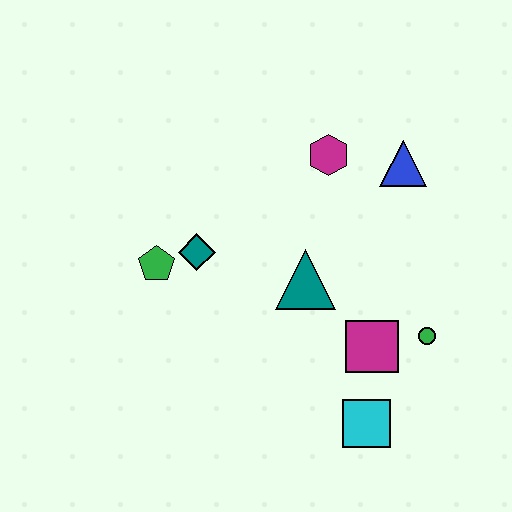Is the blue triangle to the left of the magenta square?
No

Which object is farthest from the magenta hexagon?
The cyan square is farthest from the magenta hexagon.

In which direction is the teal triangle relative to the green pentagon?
The teal triangle is to the right of the green pentagon.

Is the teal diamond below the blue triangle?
Yes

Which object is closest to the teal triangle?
The magenta square is closest to the teal triangle.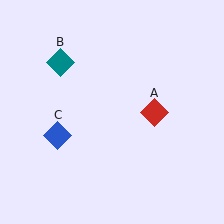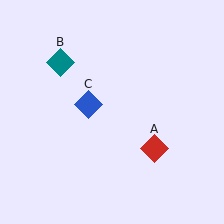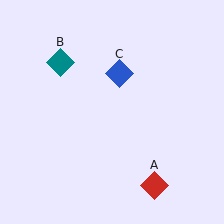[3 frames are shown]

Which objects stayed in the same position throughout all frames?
Teal diamond (object B) remained stationary.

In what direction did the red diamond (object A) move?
The red diamond (object A) moved down.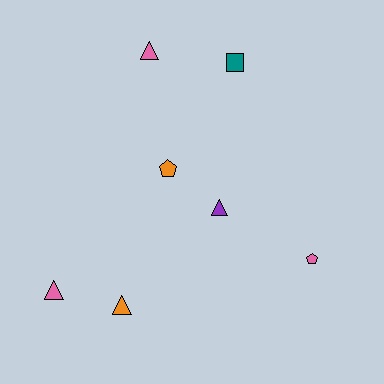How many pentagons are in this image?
There are 2 pentagons.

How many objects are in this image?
There are 7 objects.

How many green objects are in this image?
There are no green objects.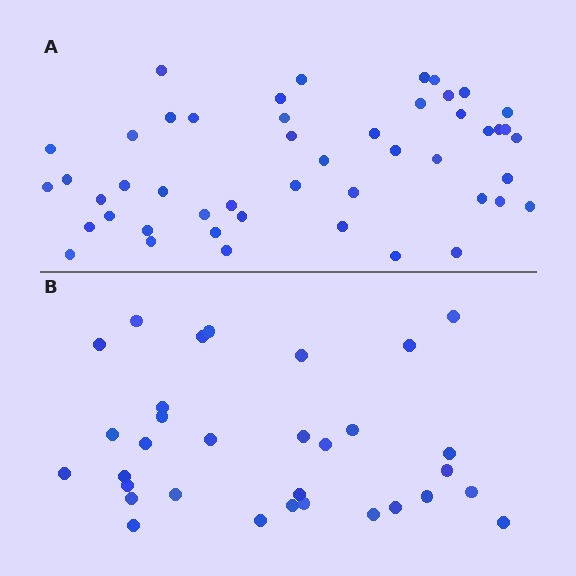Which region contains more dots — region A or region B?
Region A (the top region) has more dots.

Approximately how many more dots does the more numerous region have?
Region A has approximately 15 more dots than region B.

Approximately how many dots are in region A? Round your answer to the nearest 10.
About 50 dots. (The exact count is 48, which rounds to 50.)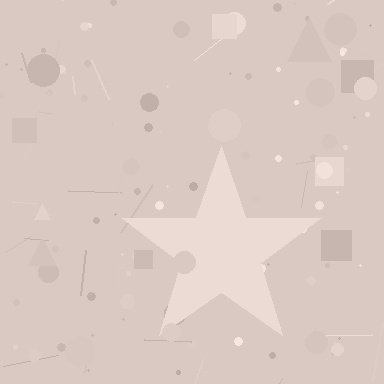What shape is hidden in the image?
A star is hidden in the image.